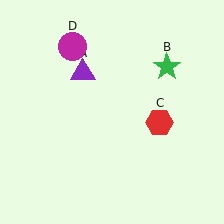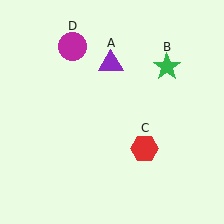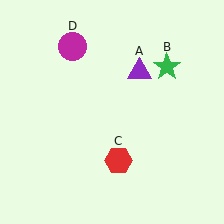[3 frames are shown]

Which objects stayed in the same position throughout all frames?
Green star (object B) and magenta circle (object D) remained stationary.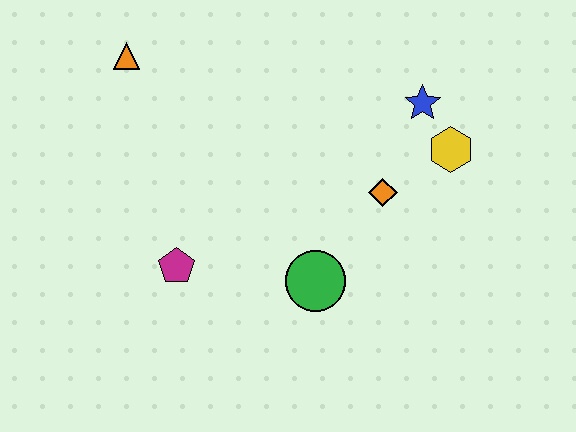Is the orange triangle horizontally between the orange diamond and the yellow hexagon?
No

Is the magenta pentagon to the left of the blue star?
Yes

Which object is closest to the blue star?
The yellow hexagon is closest to the blue star.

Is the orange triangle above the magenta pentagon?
Yes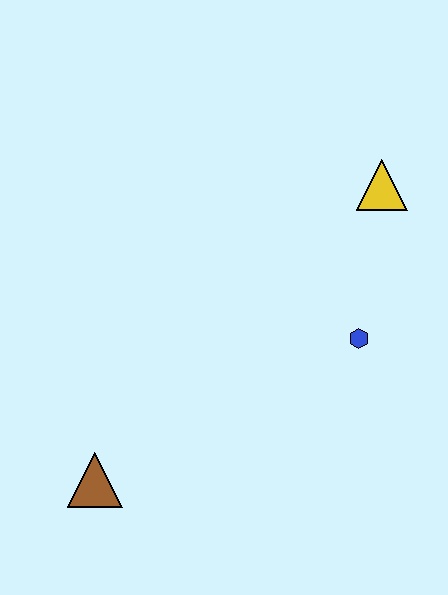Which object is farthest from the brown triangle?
The yellow triangle is farthest from the brown triangle.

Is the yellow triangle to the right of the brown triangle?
Yes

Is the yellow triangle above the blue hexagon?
Yes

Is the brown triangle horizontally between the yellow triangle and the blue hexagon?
No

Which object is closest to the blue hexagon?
The yellow triangle is closest to the blue hexagon.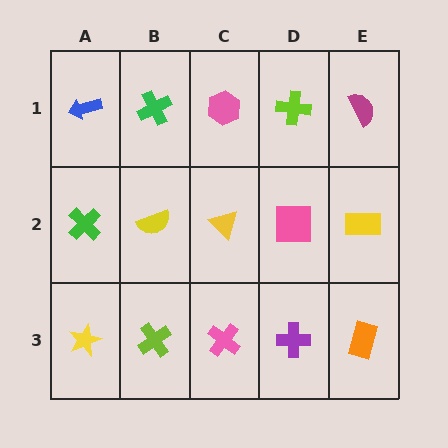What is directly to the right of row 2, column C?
A pink square.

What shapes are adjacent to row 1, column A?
A green cross (row 2, column A), a green cross (row 1, column B).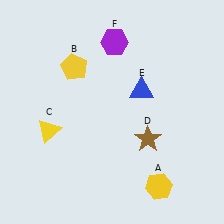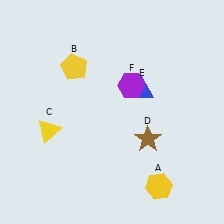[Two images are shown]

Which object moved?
The purple hexagon (F) moved down.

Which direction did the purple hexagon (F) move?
The purple hexagon (F) moved down.